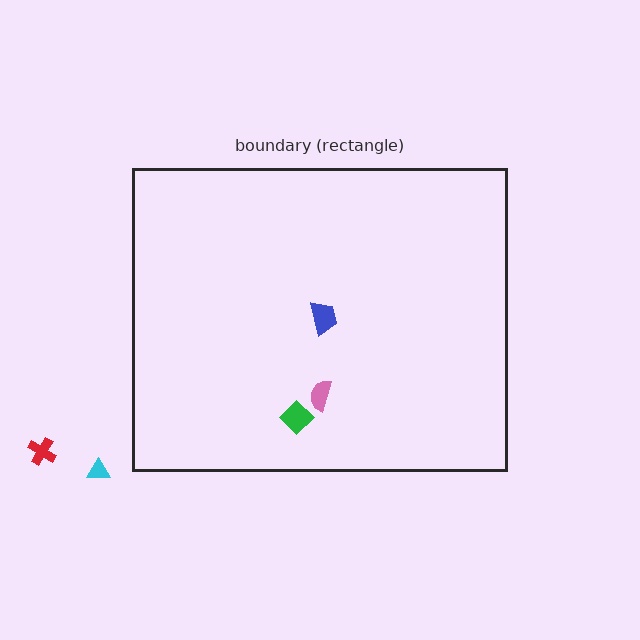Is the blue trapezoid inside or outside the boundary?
Inside.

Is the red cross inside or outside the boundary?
Outside.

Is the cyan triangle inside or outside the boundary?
Outside.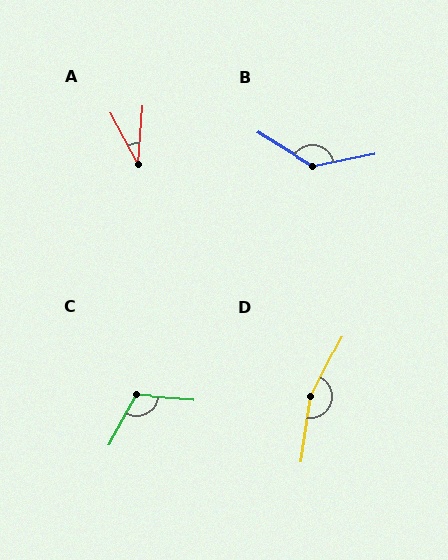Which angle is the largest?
D, at approximately 161 degrees.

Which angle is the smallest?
A, at approximately 32 degrees.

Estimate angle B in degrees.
Approximately 137 degrees.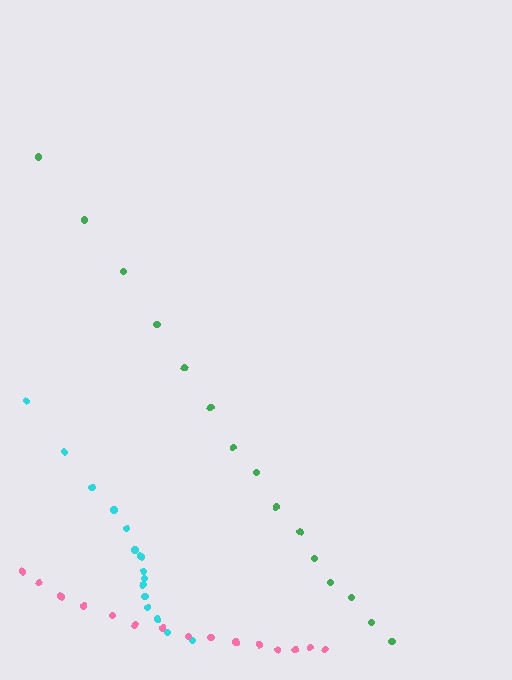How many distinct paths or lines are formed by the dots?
There are 3 distinct paths.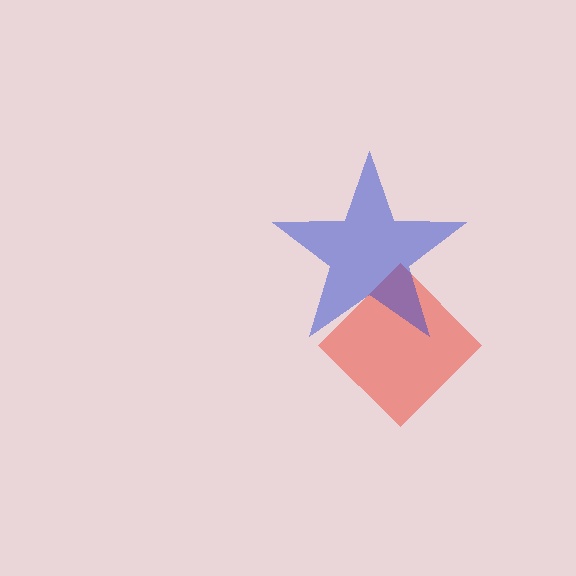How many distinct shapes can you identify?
There are 2 distinct shapes: a red diamond, a blue star.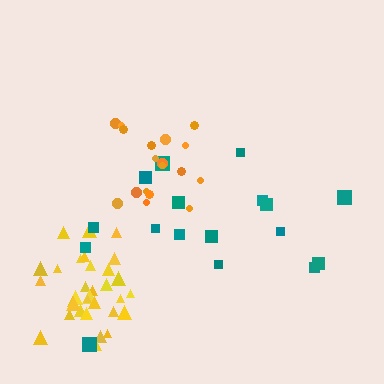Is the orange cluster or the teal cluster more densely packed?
Orange.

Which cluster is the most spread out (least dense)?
Teal.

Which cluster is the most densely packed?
Yellow.